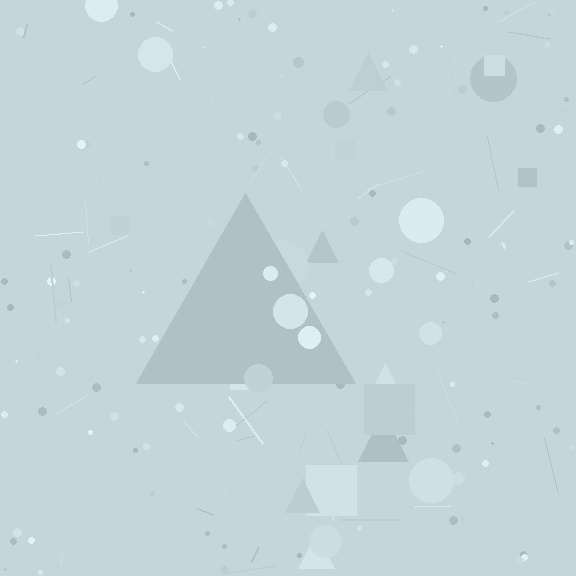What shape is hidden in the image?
A triangle is hidden in the image.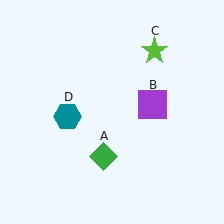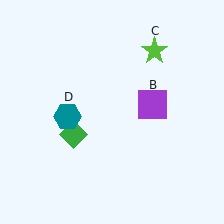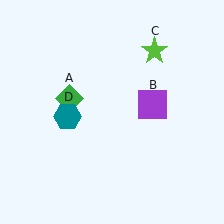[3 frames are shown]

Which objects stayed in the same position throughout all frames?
Purple square (object B) and lime star (object C) and teal hexagon (object D) remained stationary.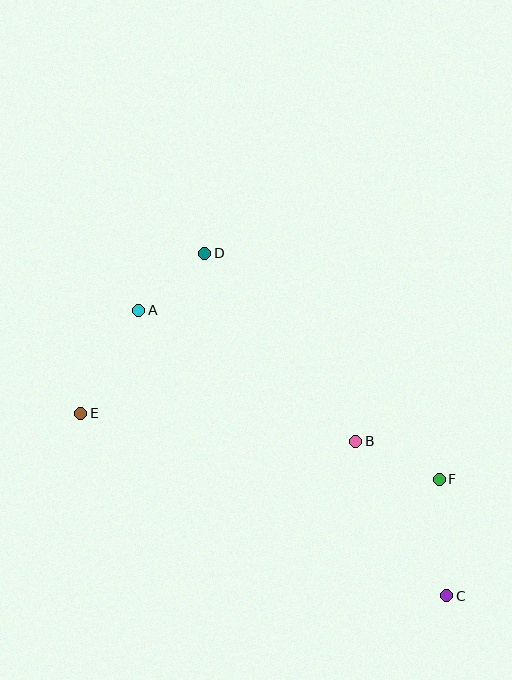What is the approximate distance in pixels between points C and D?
The distance between C and D is approximately 420 pixels.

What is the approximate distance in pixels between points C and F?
The distance between C and F is approximately 117 pixels.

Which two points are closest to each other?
Points A and D are closest to each other.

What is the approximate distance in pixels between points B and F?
The distance between B and F is approximately 92 pixels.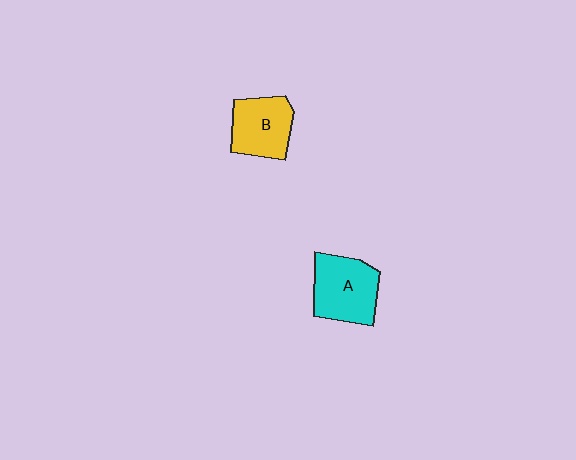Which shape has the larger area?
Shape A (cyan).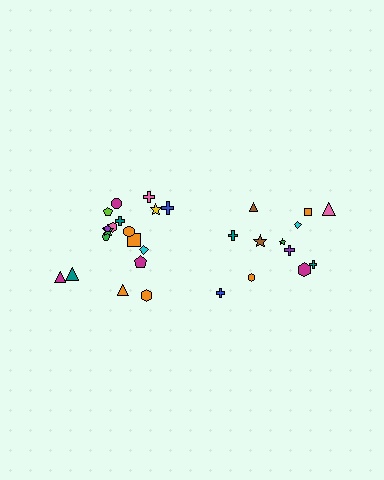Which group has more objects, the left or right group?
The left group.